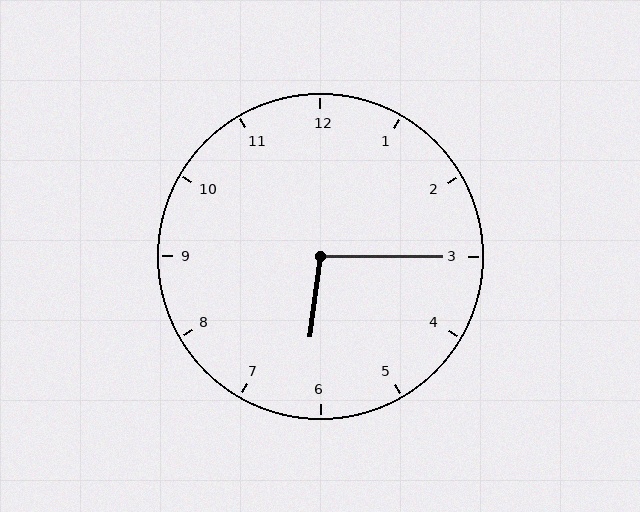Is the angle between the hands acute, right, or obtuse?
It is obtuse.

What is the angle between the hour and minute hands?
Approximately 98 degrees.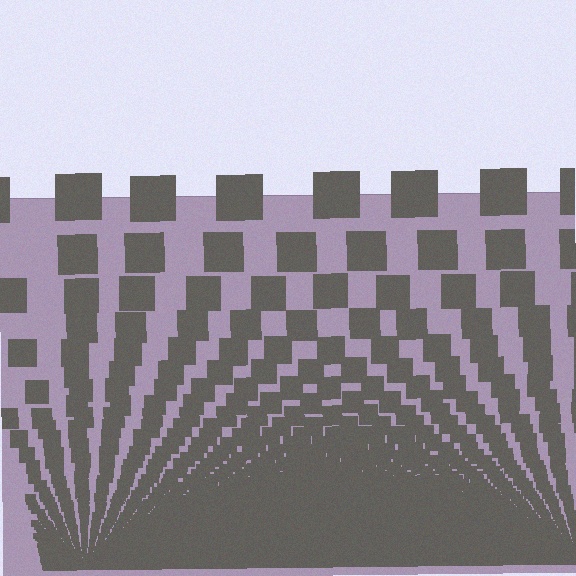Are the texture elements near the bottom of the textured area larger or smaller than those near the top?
Smaller. The gradient is inverted — elements near the bottom are smaller and denser.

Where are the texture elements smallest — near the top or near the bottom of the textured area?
Near the bottom.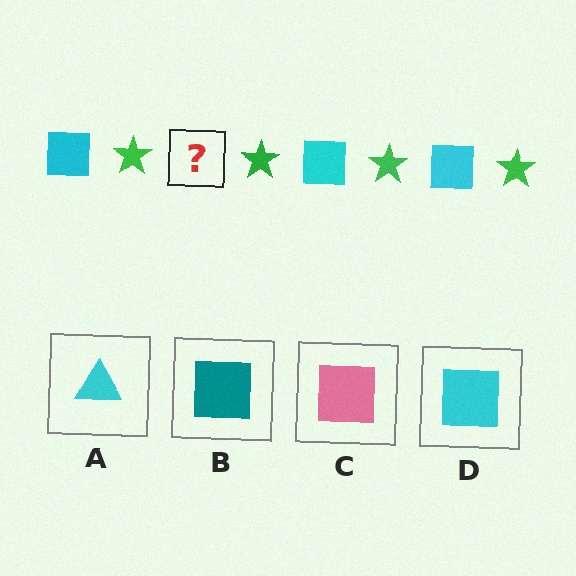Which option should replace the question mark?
Option D.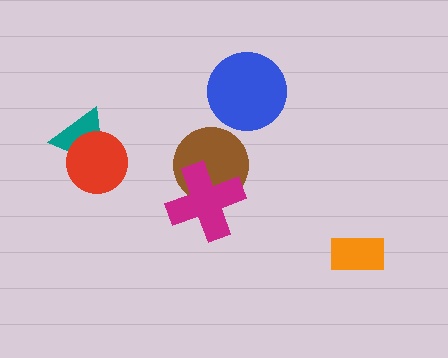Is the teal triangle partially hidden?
Yes, it is partially covered by another shape.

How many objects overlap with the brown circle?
1 object overlaps with the brown circle.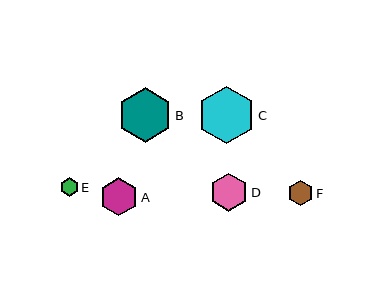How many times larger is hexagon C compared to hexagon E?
Hexagon C is approximately 3.1 times the size of hexagon E.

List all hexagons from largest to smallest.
From largest to smallest: C, B, A, D, F, E.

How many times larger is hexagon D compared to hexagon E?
Hexagon D is approximately 2.1 times the size of hexagon E.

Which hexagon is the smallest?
Hexagon E is the smallest with a size of approximately 18 pixels.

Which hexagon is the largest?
Hexagon C is the largest with a size of approximately 57 pixels.